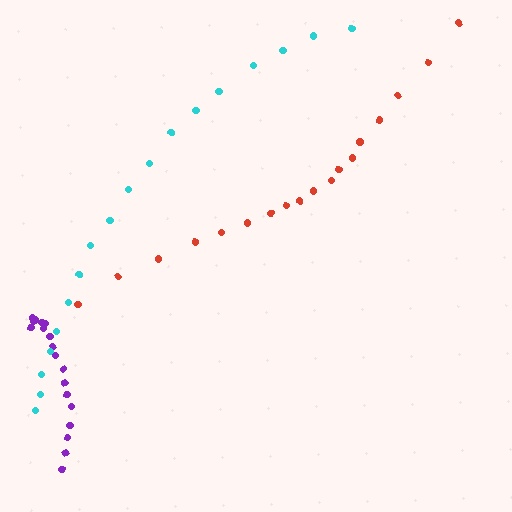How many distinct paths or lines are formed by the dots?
There are 3 distinct paths.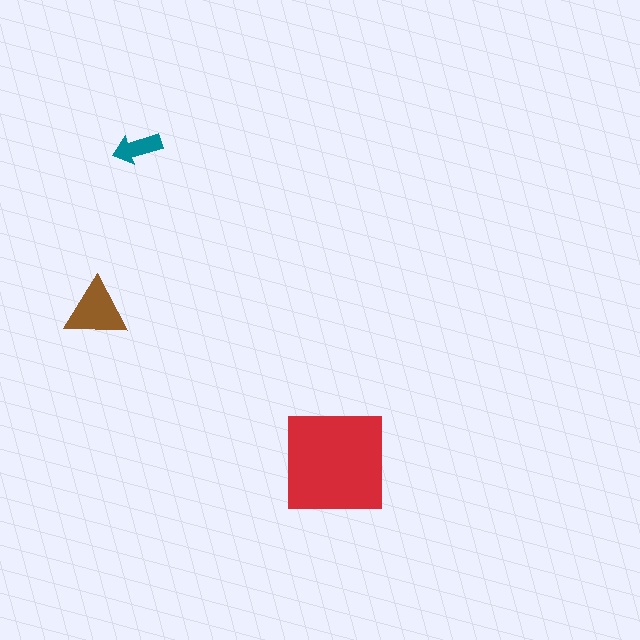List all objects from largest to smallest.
The red square, the brown triangle, the teal arrow.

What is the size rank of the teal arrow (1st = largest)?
3rd.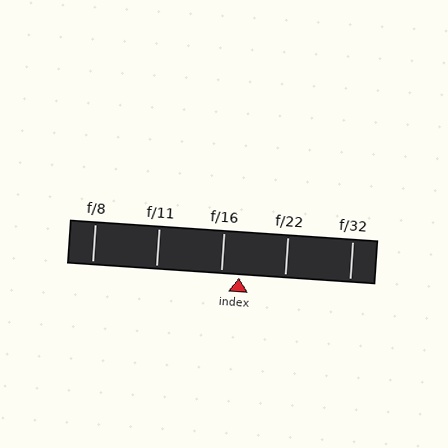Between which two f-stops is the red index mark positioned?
The index mark is between f/16 and f/22.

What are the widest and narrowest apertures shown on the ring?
The widest aperture shown is f/8 and the narrowest is f/32.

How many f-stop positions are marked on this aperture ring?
There are 5 f-stop positions marked.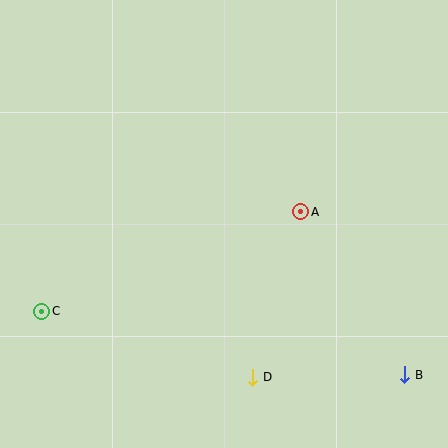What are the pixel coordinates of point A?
Point A is at (301, 212).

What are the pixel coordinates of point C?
Point C is at (42, 311).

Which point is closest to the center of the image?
Point A at (301, 212) is closest to the center.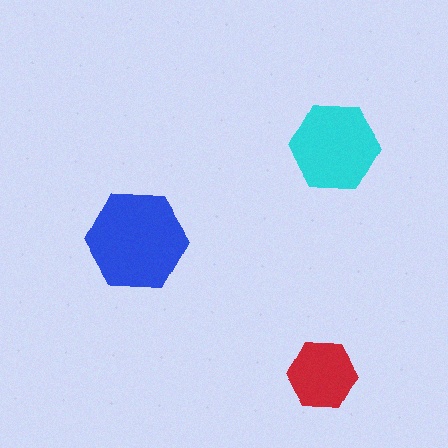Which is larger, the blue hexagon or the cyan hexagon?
The blue one.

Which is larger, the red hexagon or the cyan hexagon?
The cyan one.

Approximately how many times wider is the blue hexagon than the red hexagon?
About 1.5 times wider.